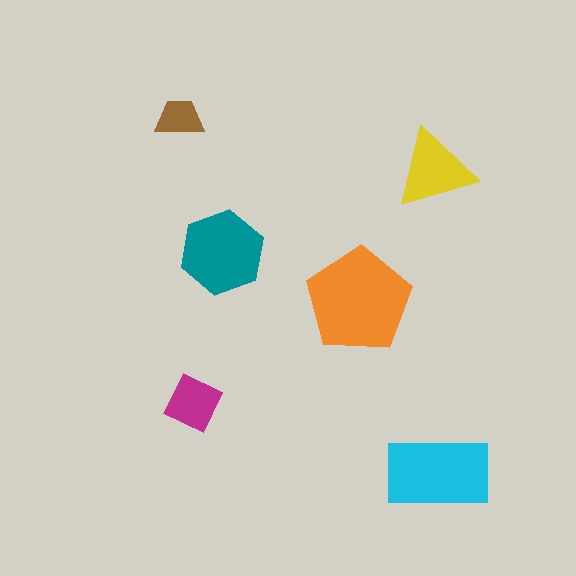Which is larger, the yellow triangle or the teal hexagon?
The teal hexagon.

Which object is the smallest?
The brown trapezoid.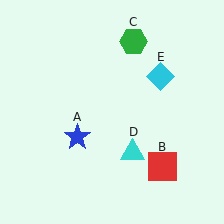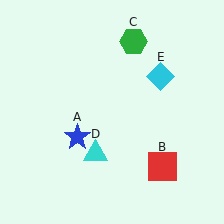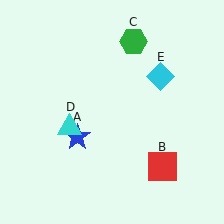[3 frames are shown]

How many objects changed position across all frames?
1 object changed position: cyan triangle (object D).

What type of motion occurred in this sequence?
The cyan triangle (object D) rotated clockwise around the center of the scene.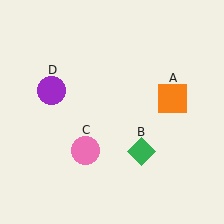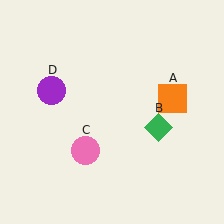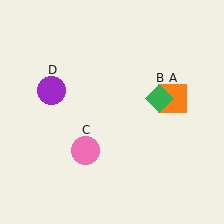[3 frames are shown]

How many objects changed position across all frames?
1 object changed position: green diamond (object B).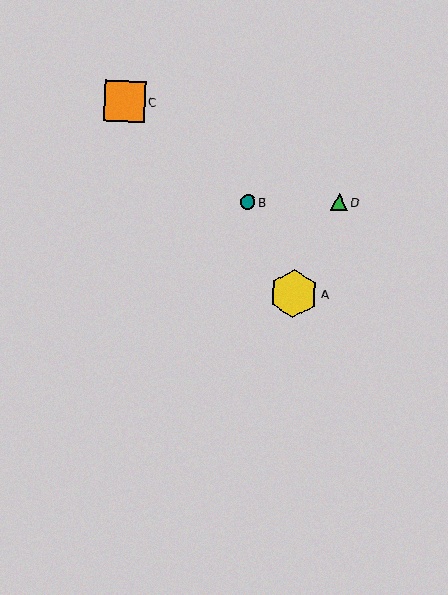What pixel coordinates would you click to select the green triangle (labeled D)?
Click at (339, 202) to select the green triangle D.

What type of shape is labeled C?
Shape C is an orange square.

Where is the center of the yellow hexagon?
The center of the yellow hexagon is at (294, 294).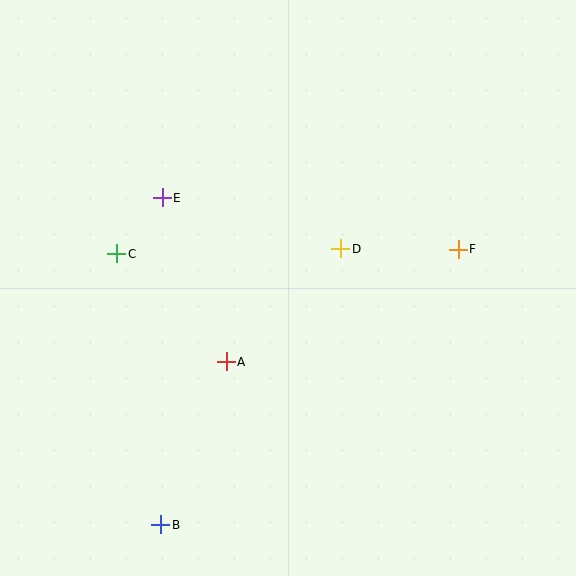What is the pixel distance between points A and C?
The distance between A and C is 154 pixels.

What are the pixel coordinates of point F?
Point F is at (458, 249).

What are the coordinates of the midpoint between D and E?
The midpoint between D and E is at (252, 223).